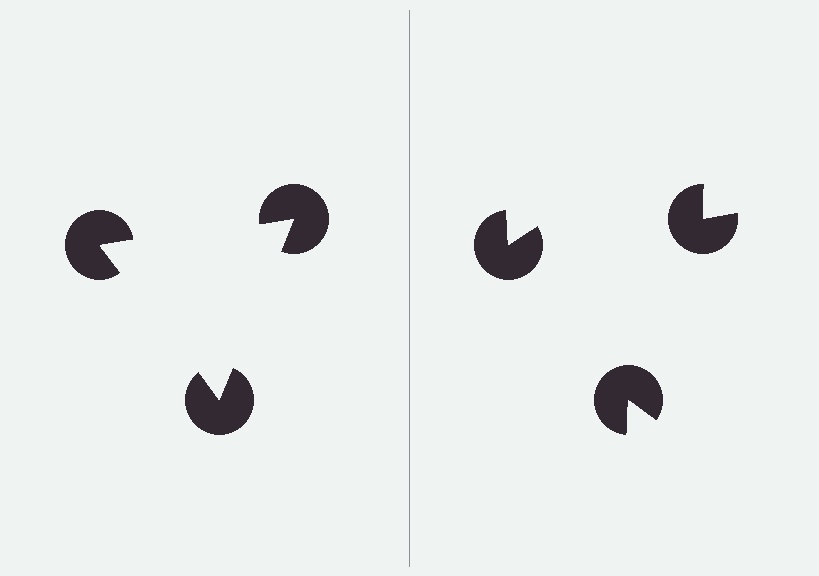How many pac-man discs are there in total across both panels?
6 — 3 on each side.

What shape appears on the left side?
An illusory triangle.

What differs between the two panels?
The pac-man discs are positioned identically on both sides; only the wedge orientations differ. On the left they align to a triangle; on the right they are misaligned.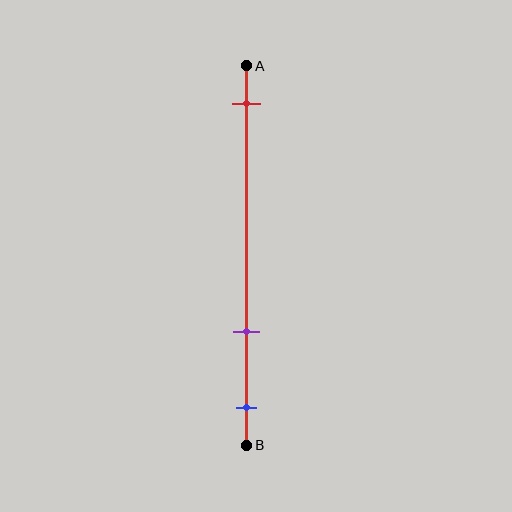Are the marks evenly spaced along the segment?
No, the marks are not evenly spaced.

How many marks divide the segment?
There are 3 marks dividing the segment.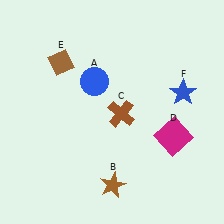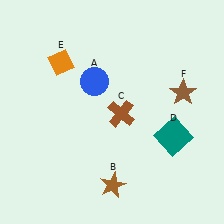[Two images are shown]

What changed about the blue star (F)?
In Image 1, F is blue. In Image 2, it changed to brown.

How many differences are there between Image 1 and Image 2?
There are 3 differences between the two images.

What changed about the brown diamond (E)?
In Image 1, E is brown. In Image 2, it changed to orange.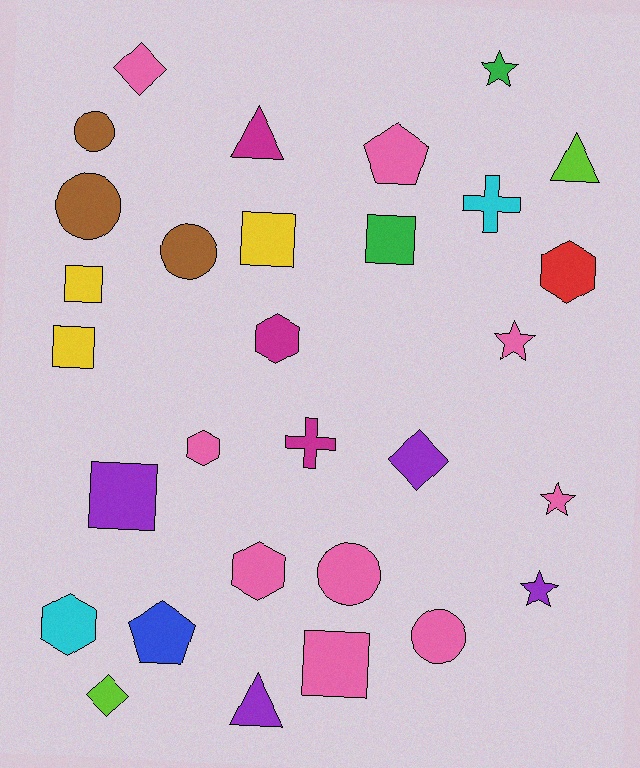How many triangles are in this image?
There are 3 triangles.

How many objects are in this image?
There are 30 objects.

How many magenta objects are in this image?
There are 3 magenta objects.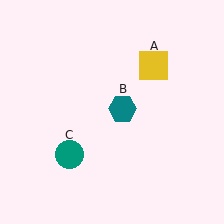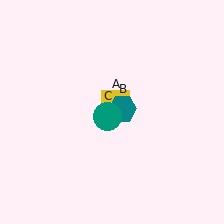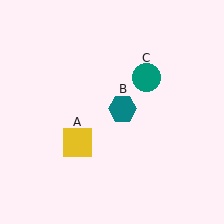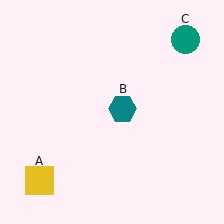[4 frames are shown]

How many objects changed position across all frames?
2 objects changed position: yellow square (object A), teal circle (object C).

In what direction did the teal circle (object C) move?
The teal circle (object C) moved up and to the right.